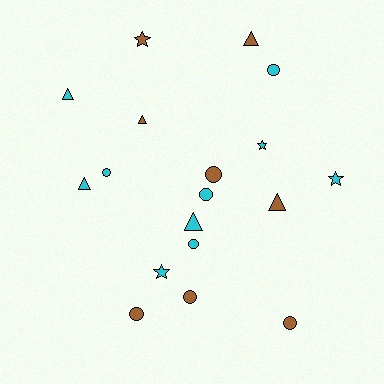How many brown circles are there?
There are 4 brown circles.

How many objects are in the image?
There are 18 objects.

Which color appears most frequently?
Cyan, with 10 objects.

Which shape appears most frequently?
Circle, with 8 objects.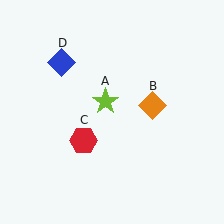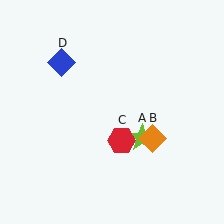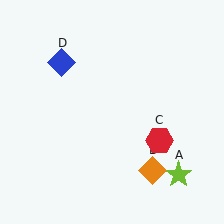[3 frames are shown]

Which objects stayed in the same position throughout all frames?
Blue diamond (object D) remained stationary.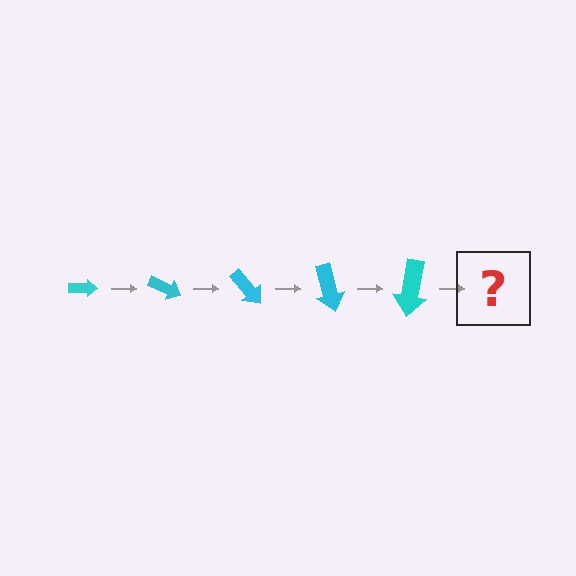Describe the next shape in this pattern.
It should be an arrow, larger than the previous one and rotated 125 degrees from the start.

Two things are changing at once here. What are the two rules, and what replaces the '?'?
The two rules are that the arrow grows larger each step and it rotates 25 degrees each step. The '?' should be an arrow, larger than the previous one and rotated 125 degrees from the start.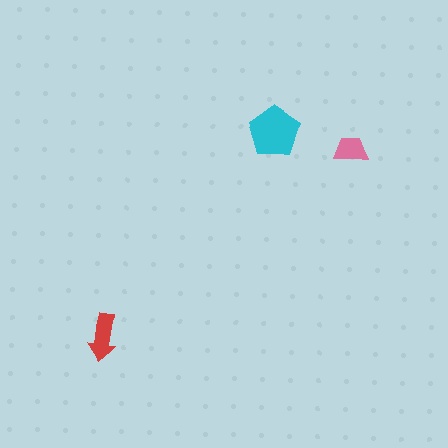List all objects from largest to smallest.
The cyan pentagon, the red arrow, the pink trapezoid.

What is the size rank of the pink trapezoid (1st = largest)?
3rd.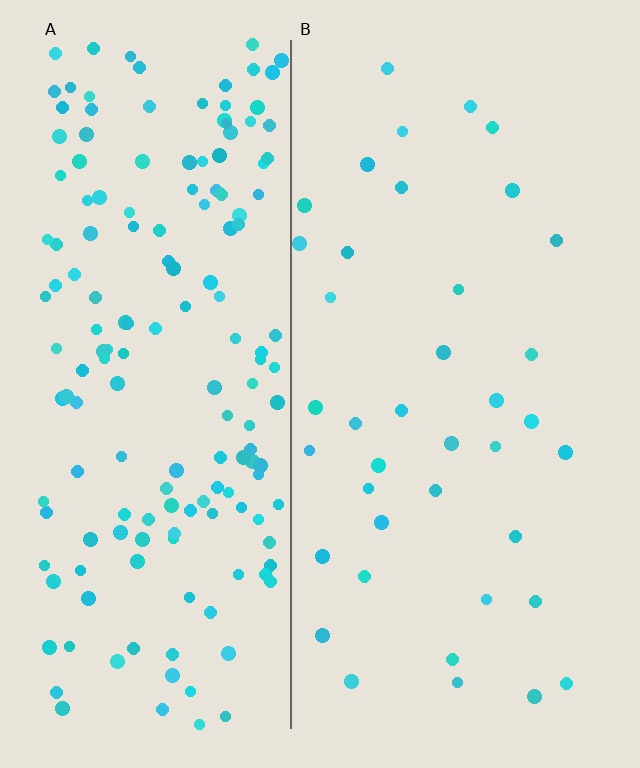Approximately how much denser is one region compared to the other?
Approximately 4.3× — region A over region B.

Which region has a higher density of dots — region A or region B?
A (the left).